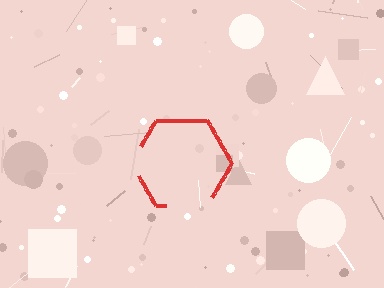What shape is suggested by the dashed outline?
The dashed outline suggests a hexagon.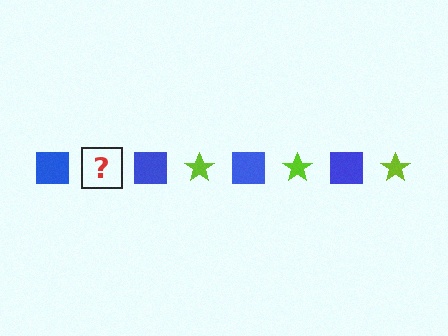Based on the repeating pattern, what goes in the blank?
The blank should be a lime star.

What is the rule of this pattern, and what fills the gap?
The rule is that the pattern alternates between blue square and lime star. The gap should be filled with a lime star.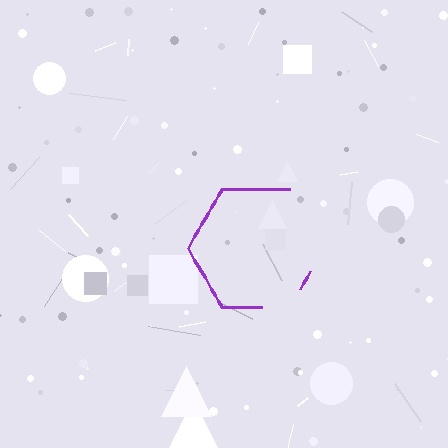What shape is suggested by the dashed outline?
The dashed outline suggests a hexagon.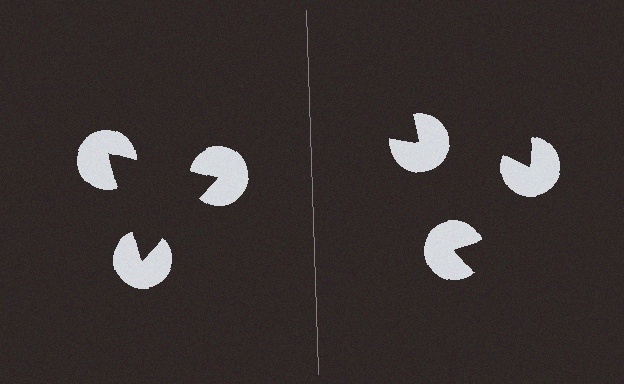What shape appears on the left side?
An illusory triangle.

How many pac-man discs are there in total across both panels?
6 — 3 on each side.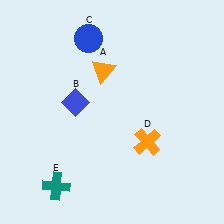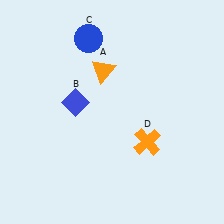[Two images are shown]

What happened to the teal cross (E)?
The teal cross (E) was removed in Image 2. It was in the bottom-left area of Image 1.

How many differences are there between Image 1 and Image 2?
There is 1 difference between the two images.